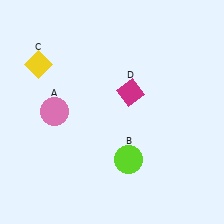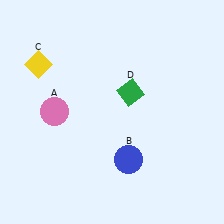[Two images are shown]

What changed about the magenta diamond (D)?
In Image 1, D is magenta. In Image 2, it changed to green.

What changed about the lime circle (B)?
In Image 1, B is lime. In Image 2, it changed to blue.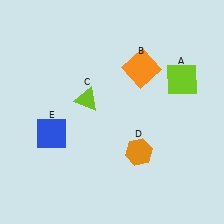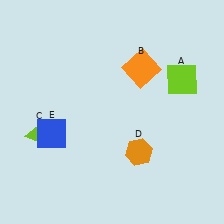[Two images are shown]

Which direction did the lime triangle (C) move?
The lime triangle (C) moved left.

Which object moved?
The lime triangle (C) moved left.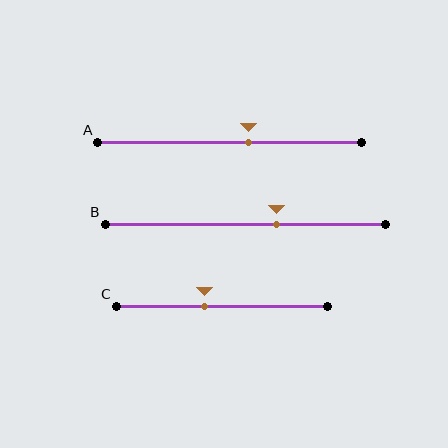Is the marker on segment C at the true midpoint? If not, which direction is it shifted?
No, the marker on segment C is shifted to the left by about 8% of the segment length.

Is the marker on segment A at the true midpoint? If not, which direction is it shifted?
No, the marker on segment A is shifted to the right by about 7% of the segment length.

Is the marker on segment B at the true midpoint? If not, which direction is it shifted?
No, the marker on segment B is shifted to the right by about 11% of the segment length.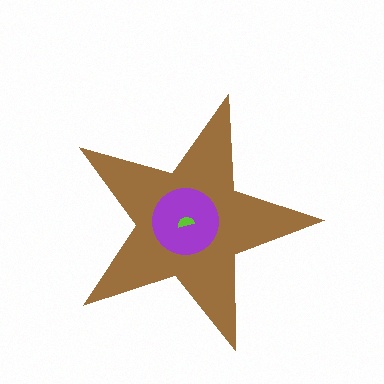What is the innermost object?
The lime semicircle.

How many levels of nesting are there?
3.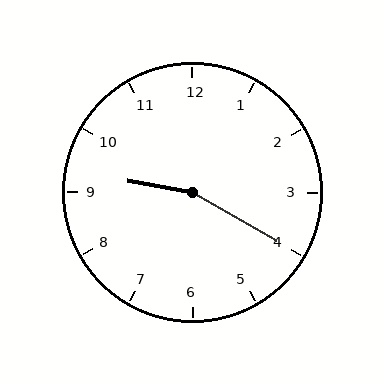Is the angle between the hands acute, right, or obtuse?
It is obtuse.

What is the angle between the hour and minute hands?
Approximately 160 degrees.